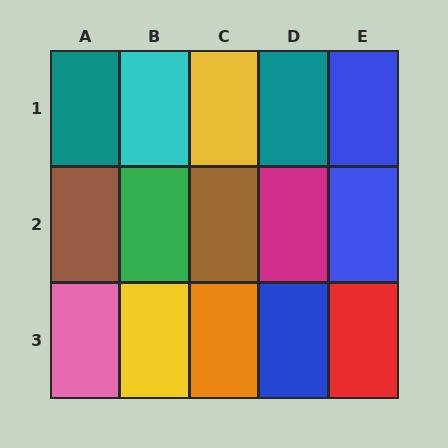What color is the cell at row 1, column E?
Blue.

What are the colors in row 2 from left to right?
Brown, green, brown, magenta, blue.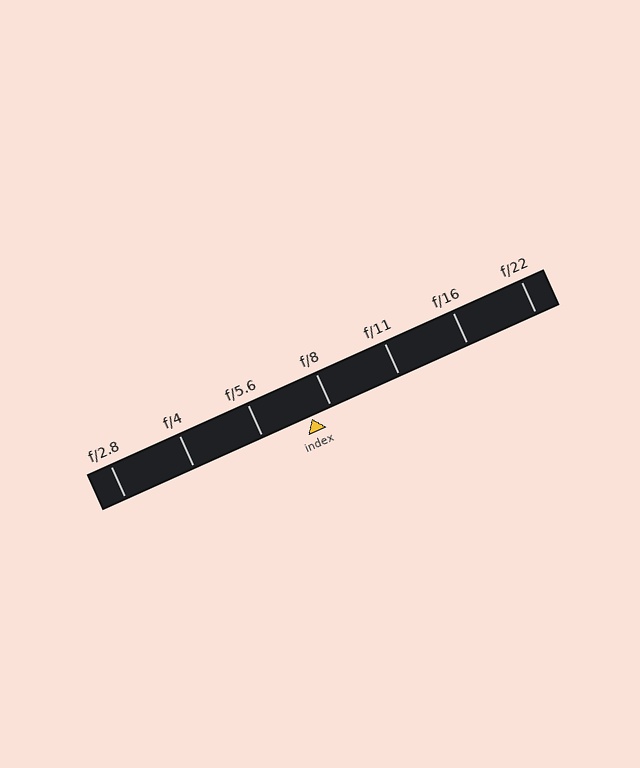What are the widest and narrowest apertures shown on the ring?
The widest aperture shown is f/2.8 and the narrowest is f/22.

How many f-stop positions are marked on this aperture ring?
There are 7 f-stop positions marked.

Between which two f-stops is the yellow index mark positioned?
The index mark is between f/5.6 and f/8.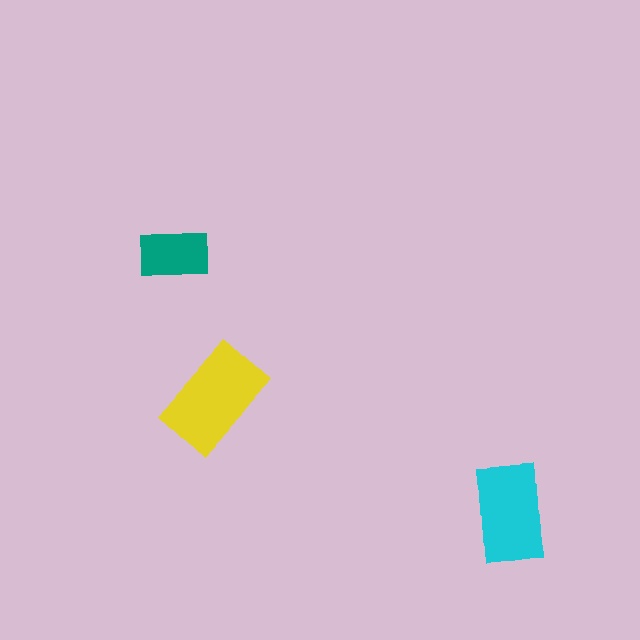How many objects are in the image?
There are 3 objects in the image.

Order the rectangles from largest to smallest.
the yellow one, the cyan one, the teal one.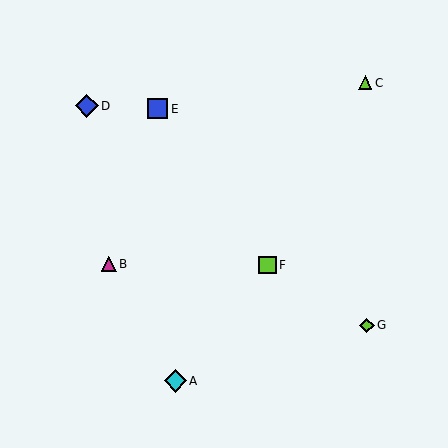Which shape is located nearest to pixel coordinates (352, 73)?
The lime triangle (labeled C) at (365, 83) is nearest to that location.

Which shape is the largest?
The blue diamond (labeled D) is the largest.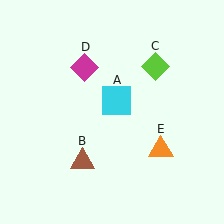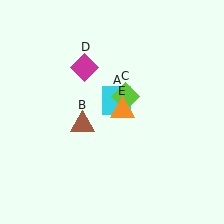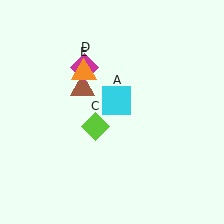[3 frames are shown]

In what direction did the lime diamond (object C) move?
The lime diamond (object C) moved down and to the left.